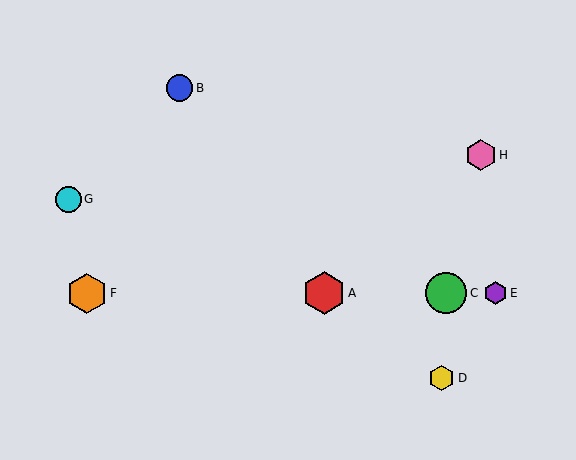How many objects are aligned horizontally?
4 objects (A, C, E, F) are aligned horizontally.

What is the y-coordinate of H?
Object H is at y≈155.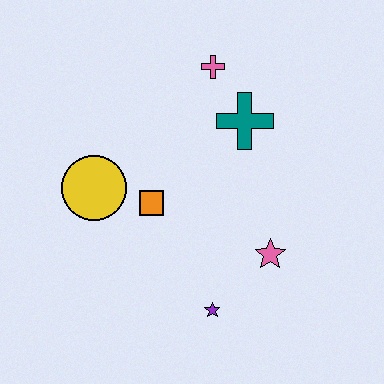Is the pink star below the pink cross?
Yes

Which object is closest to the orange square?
The yellow circle is closest to the orange square.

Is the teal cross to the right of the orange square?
Yes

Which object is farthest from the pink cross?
The purple star is farthest from the pink cross.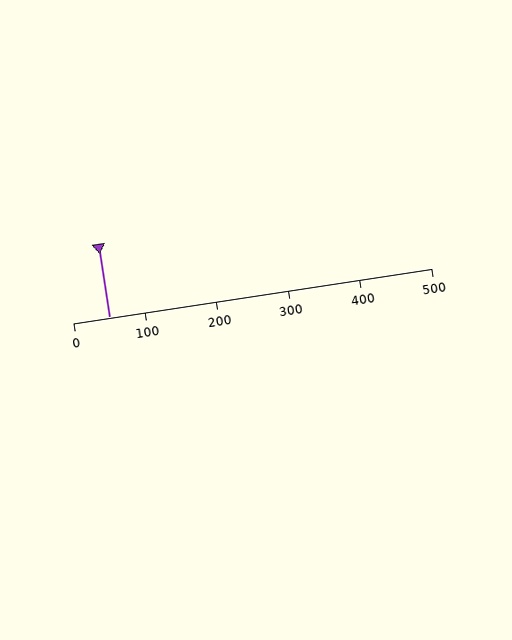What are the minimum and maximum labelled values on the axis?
The axis runs from 0 to 500.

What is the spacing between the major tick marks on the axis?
The major ticks are spaced 100 apart.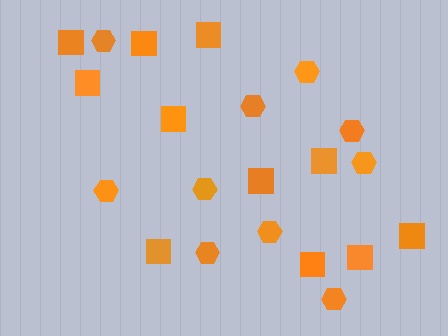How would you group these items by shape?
There are 2 groups: one group of hexagons (10) and one group of squares (11).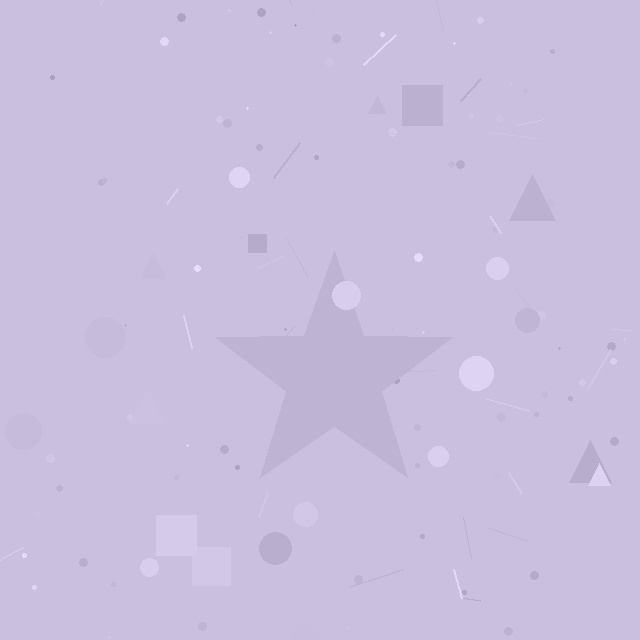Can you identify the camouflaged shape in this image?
The camouflaged shape is a star.